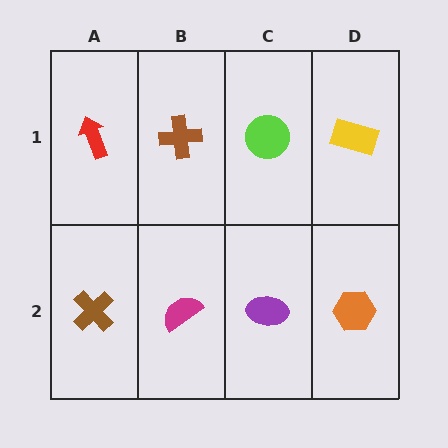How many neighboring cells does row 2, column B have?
3.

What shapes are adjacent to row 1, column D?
An orange hexagon (row 2, column D), a lime circle (row 1, column C).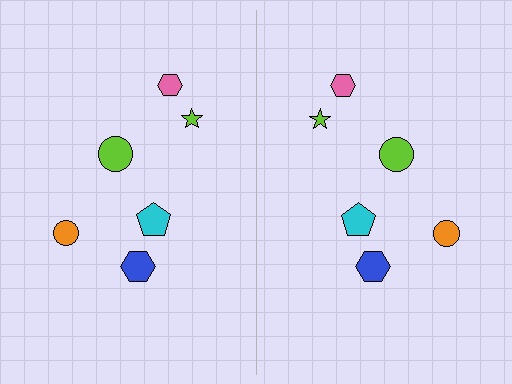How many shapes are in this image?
There are 12 shapes in this image.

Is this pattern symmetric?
Yes, this pattern has bilateral (reflection) symmetry.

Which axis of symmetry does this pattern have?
The pattern has a vertical axis of symmetry running through the center of the image.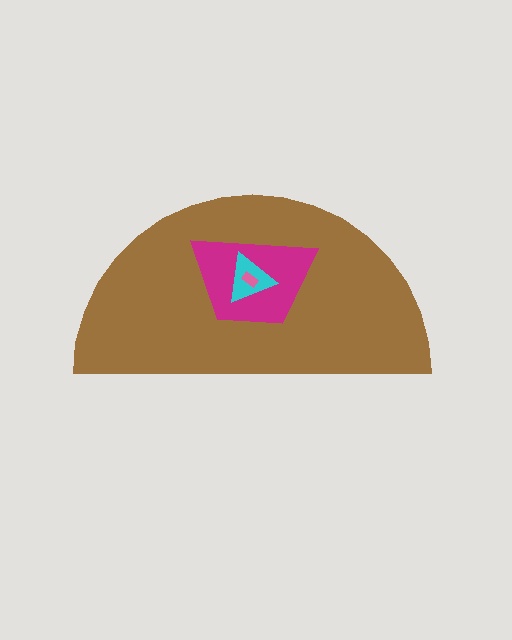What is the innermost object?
The pink rectangle.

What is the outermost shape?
The brown semicircle.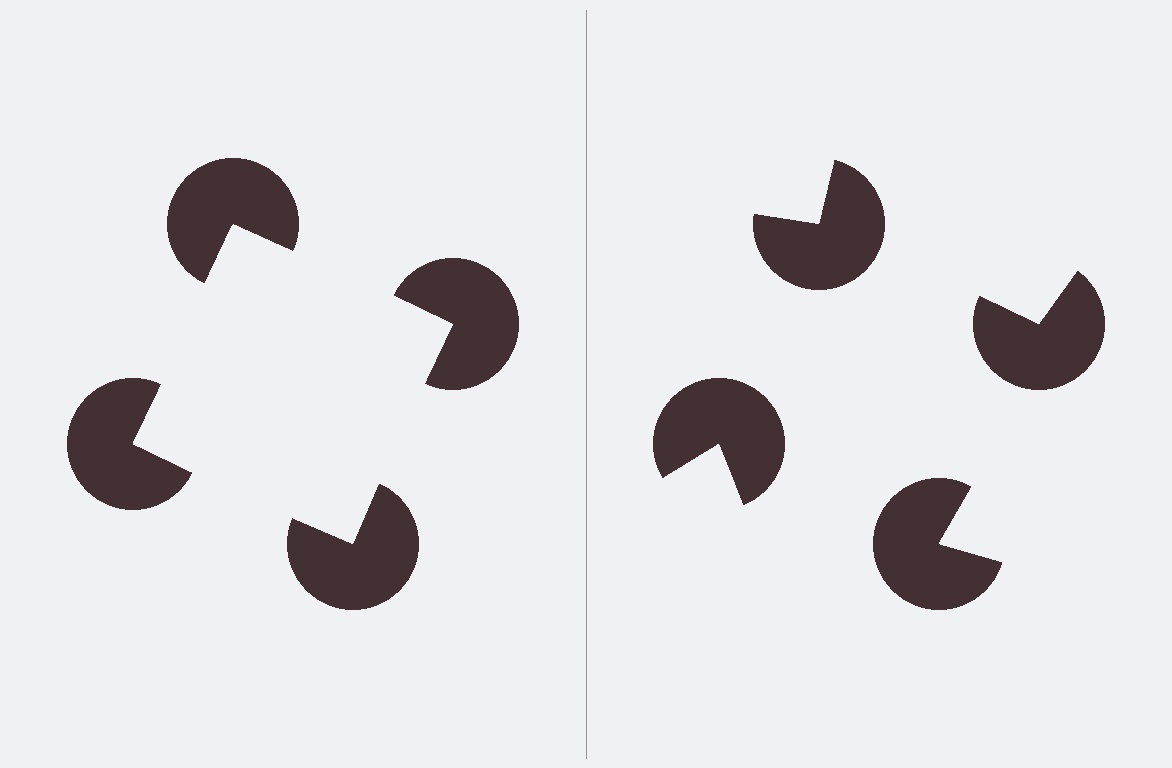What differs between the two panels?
The pac-man discs are positioned identically on both sides; only the wedge orientations differ. On the left they align to a square; on the right they are misaligned.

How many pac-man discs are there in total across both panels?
8 — 4 on each side.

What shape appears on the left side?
An illusory square.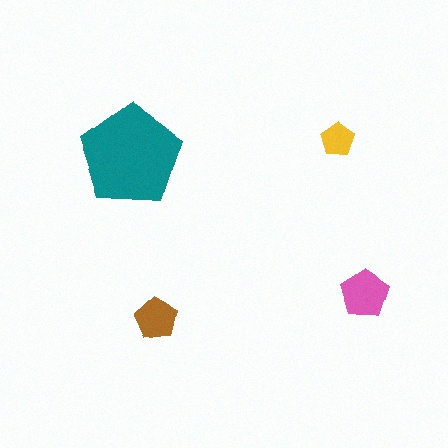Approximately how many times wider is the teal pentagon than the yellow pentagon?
About 3 times wider.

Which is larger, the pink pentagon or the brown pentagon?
The pink one.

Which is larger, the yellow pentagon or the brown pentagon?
The brown one.